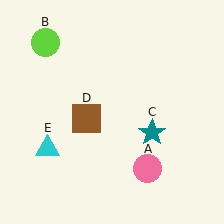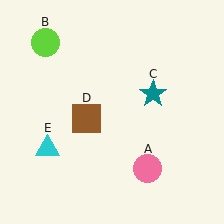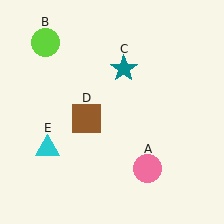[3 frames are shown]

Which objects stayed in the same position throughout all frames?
Pink circle (object A) and lime circle (object B) and brown square (object D) and cyan triangle (object E) remained stationary.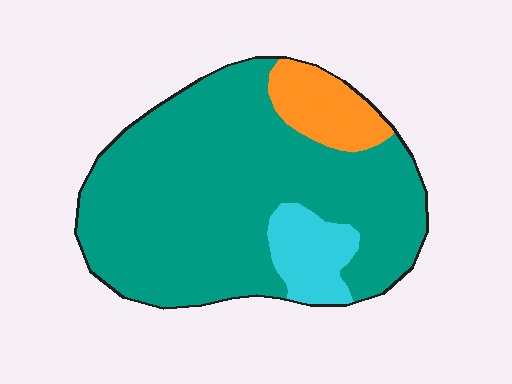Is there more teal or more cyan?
Teal.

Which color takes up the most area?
Teal, at roughly 80%.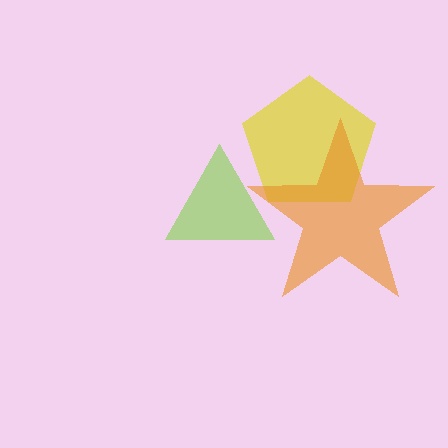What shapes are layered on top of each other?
The layered shapes are: a yellow pentagon, an orange star, a lime triangle.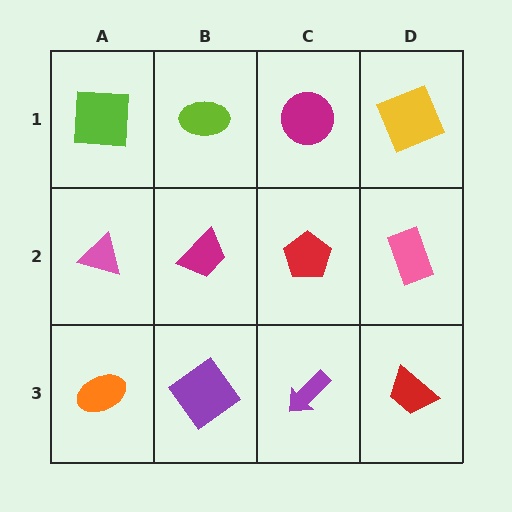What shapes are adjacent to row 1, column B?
A magenta trapezoid (row 2, column B), a lime square (row 1, column A), a magenta circle (row 1, column C).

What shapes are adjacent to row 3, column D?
A pink rectangle (row 2, column D), a purple arrow (row 3, column C).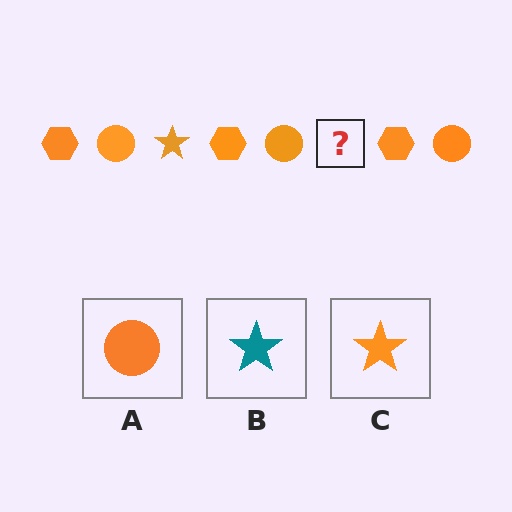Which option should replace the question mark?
Option C.